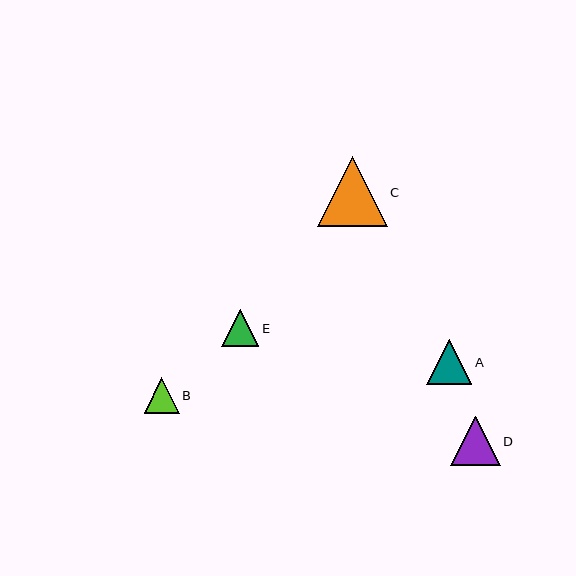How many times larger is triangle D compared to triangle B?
Triangle D is approximately 1.4 times the size of triangle B.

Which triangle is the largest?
Triangle C is the largest with a size of approximately 69 pixels.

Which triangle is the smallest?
Triangle B is the smallest with a size of approximately 35 pixels.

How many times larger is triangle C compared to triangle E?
Triangle C is approximately 1.9 times the size of triangle E.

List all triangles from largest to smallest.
From largest to smallest: C, D, A, E, B.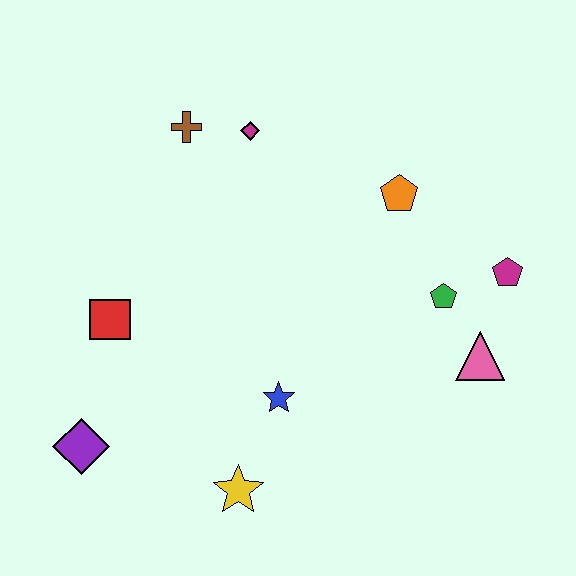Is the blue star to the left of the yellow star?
No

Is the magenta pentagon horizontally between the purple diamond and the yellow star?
No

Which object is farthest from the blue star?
The brown cross is farthest from the blue star.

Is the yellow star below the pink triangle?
Yes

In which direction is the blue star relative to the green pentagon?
The blue star is to the left of the green pentagon.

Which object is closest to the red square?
The purple diamond is closest to the red square.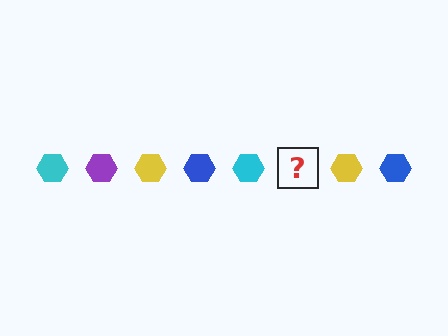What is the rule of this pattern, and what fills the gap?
The rule is that the pattern cycles through cyan, purple, yellow, blue hexagons. The gap should be filled with a purple hexagon.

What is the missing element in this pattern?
The missing element is a purple hexagon.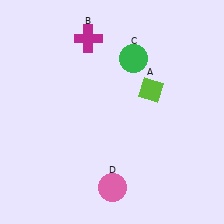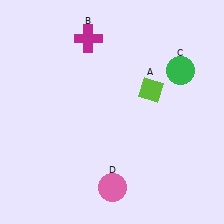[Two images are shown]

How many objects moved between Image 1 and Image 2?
1 object moved between the two images.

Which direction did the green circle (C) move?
The green circle (C) moved right.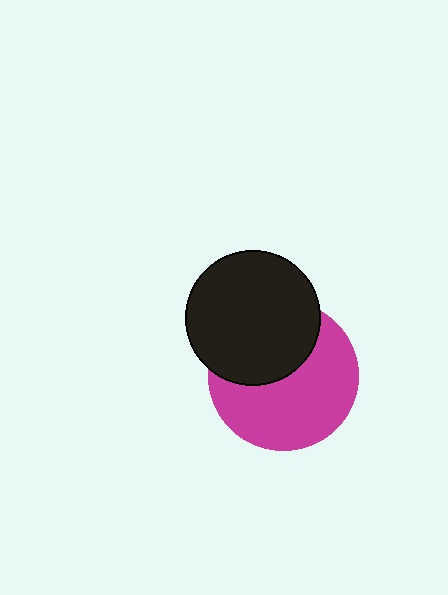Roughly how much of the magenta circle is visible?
About half of it is visible (roughly 61%).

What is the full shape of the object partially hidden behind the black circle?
The partially hidden object is a magenta circle.